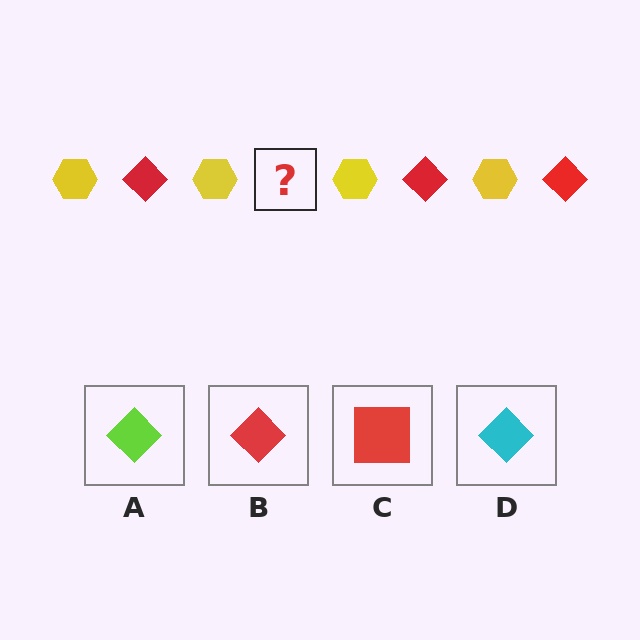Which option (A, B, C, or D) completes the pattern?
B.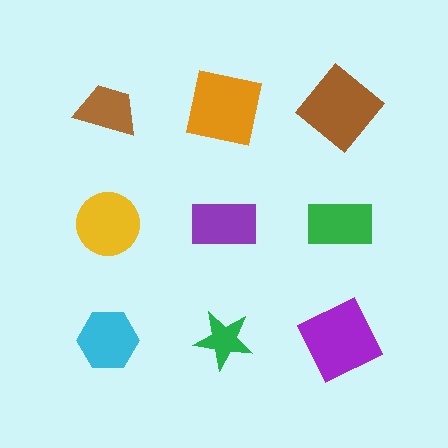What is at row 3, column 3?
A purple square.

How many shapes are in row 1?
3 shapes.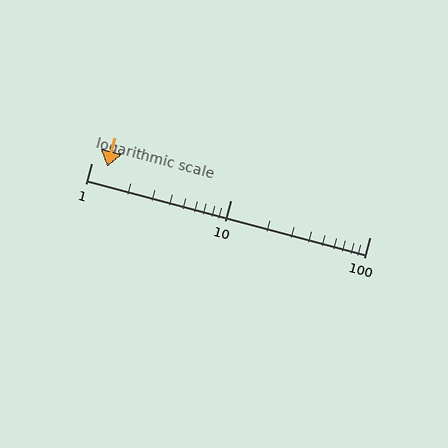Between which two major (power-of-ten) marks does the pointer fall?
The pointer is between 1 and 10.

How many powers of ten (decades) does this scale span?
The scale spans 2 decades, from 1 to 100.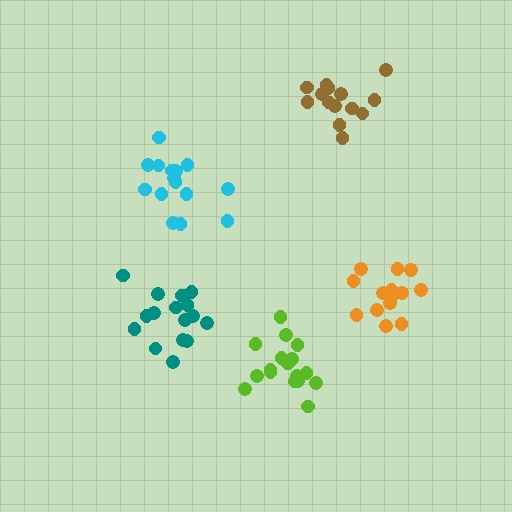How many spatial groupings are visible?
There are 5 spatial groupings.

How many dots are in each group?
Group 1: 14 dots, Group 2: 14 dots, Group 3: 17 dots, Group 4: 16 dots, Group 5: 15 dots (76 total).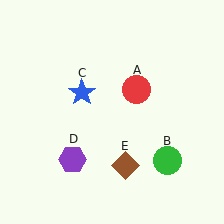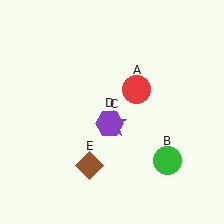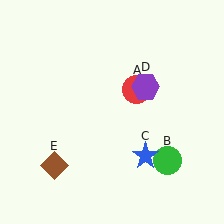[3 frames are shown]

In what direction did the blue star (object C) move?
The blue star (object C) moved down and to the right.